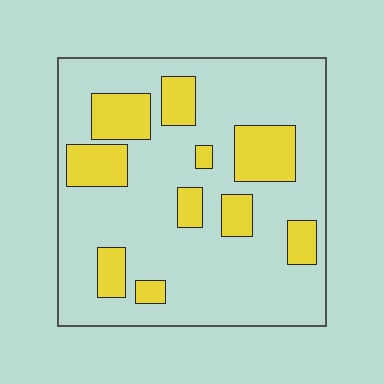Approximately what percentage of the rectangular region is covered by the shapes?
Approximately 25%.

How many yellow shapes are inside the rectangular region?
10.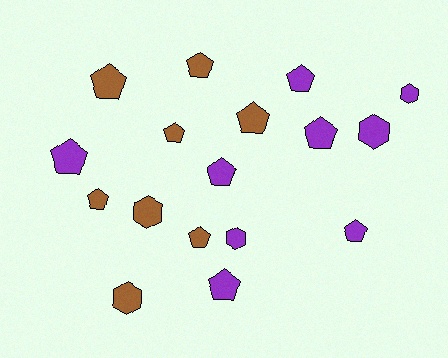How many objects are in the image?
There are 17 objects.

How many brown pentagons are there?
There are 6 brown pentagons.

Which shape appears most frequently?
Pentagon, with 12 objects.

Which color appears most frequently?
Purple, with 9 objects.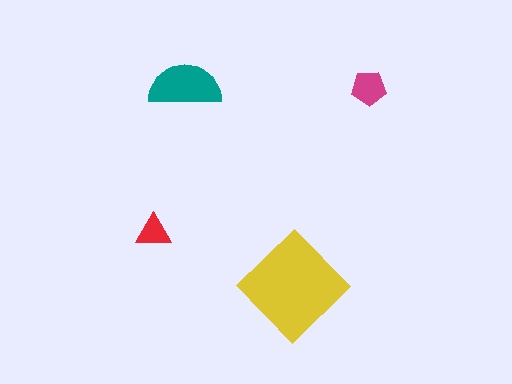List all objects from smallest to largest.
The red triangle, the magenta pentagon, the teal semicircle, the yellow diamond.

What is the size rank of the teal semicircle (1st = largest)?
2nd.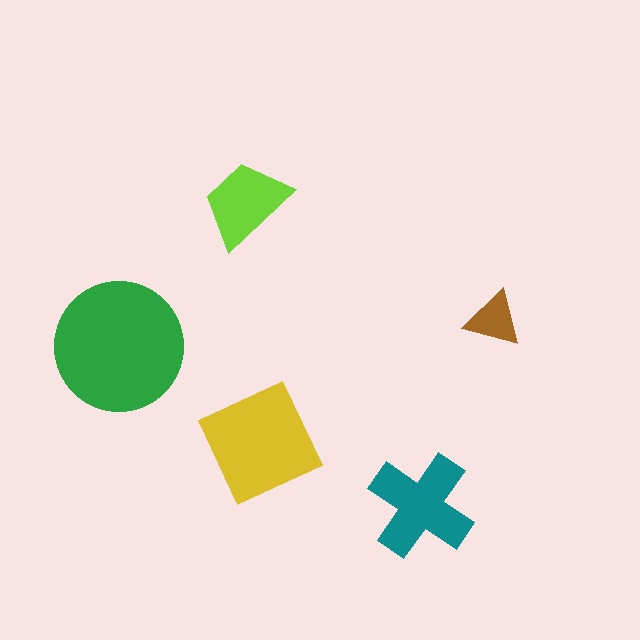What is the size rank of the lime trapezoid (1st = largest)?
4th.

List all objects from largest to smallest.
The green circle, the yellow square, the teal cross, the lime trapezoid, the brown triangle.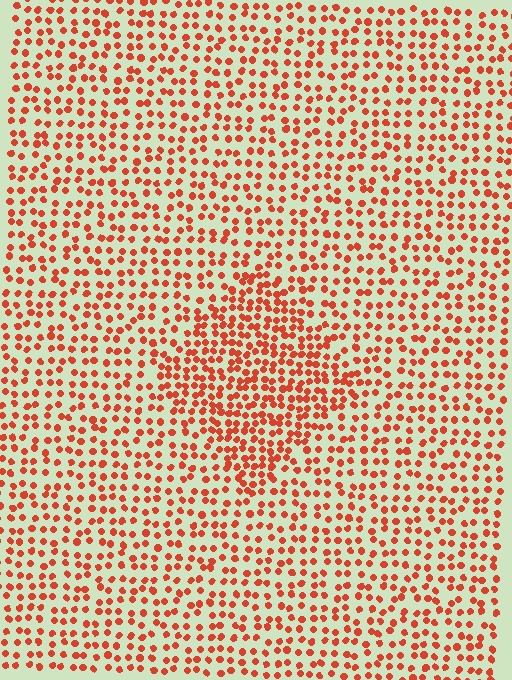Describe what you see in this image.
The image contains small red elements arranged at two different densities. A diamond-shaped region is visible where the elements are more densely packed than the surrounding area.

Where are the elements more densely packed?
The elements are more densely packed inside the diamond boundary.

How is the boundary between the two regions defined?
The boundary is defined by a change in element density (approximately 1.7x ratio). All elements are the same color, size, and shape.